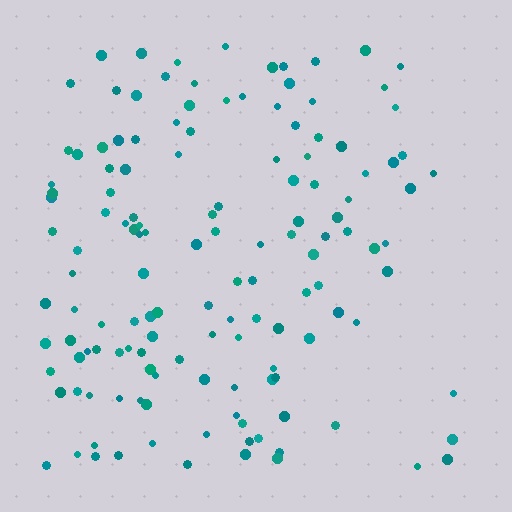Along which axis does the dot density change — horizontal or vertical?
Horizontal.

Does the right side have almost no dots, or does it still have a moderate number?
Still a moderate number, just noticeably fewer than the left.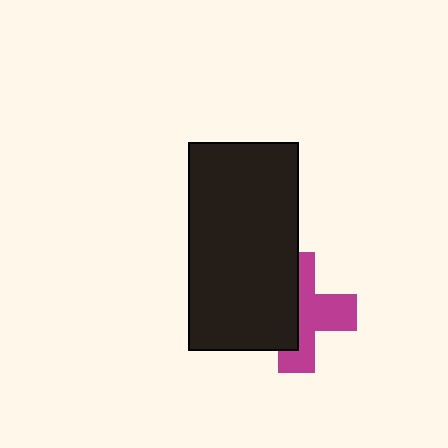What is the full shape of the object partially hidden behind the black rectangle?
The partially hidden object is a magenta cross.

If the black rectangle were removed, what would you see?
You would see the complete magenta cross.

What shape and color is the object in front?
The object in front is a black rectangle.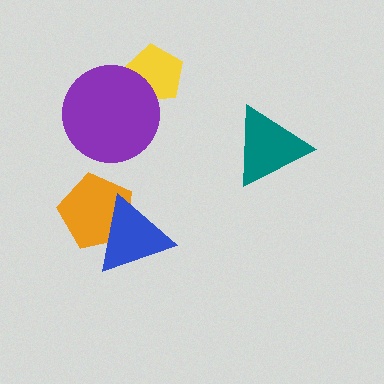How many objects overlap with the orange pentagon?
1 object overlaps with the orange pentagon.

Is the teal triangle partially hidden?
No, no other shape covers it.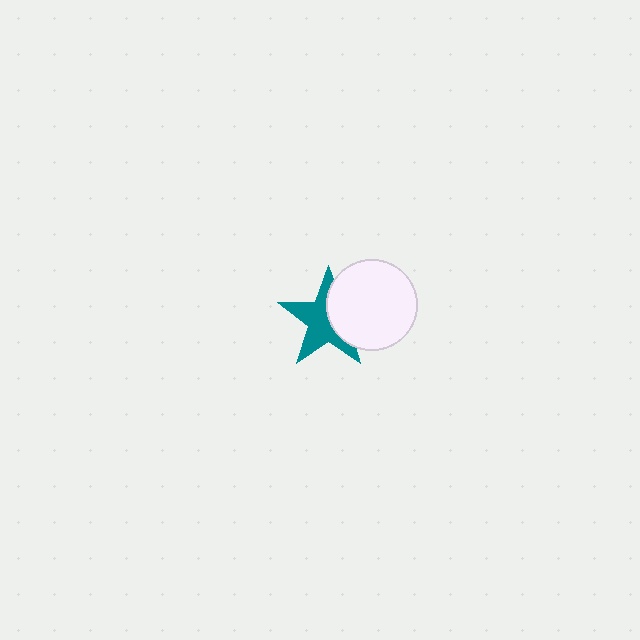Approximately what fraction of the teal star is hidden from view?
Roughly 39% of the teal star is hidden behind the white circle.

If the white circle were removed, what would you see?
You would see the complete teal star.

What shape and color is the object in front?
The object in front is a white circle.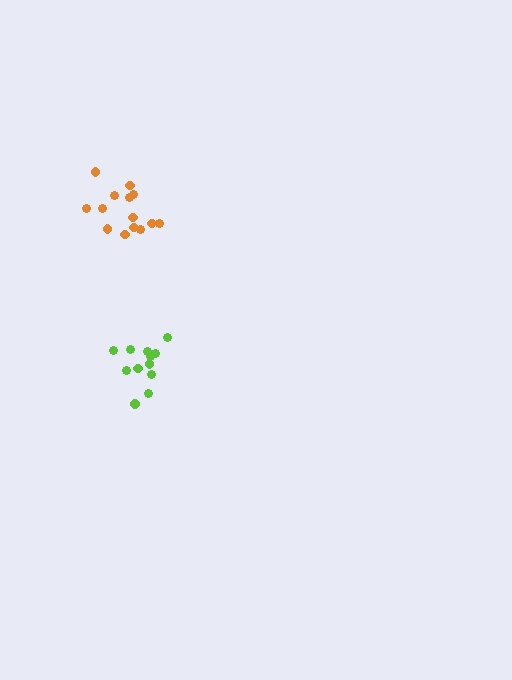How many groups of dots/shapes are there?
There are 2 groups.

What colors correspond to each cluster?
The clusters are colored: lime, orange.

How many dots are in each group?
Group 1: 12 dots, Group 2: 14 dots (26 total).